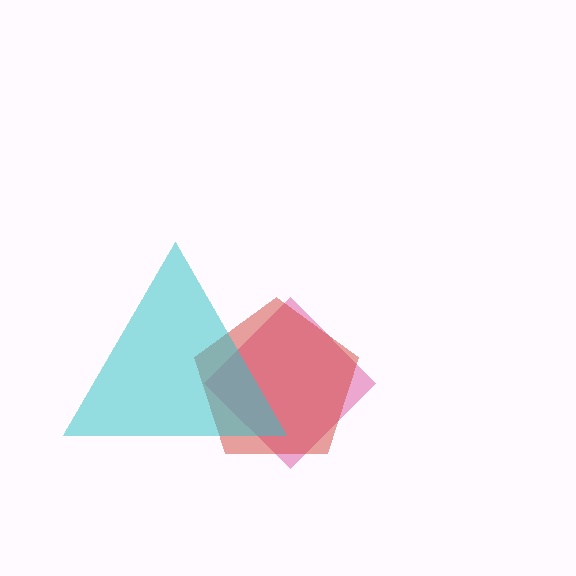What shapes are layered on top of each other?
The layered shapes are: a pink diamond, a red pentagon, a cyan triangle.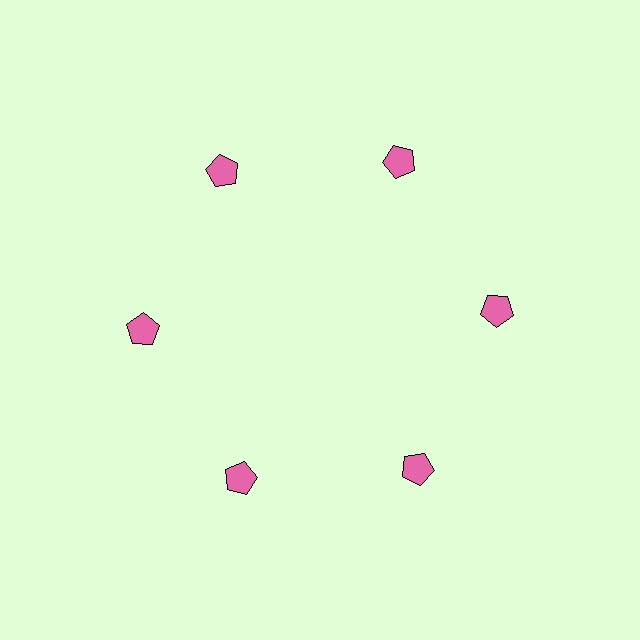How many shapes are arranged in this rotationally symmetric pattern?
There are 6 shapes, arranged in 6 groups of 1.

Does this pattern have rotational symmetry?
Yes, this pattern has 6-fold rotational symmetry. It looks the same after rotating 60 degrees around the center.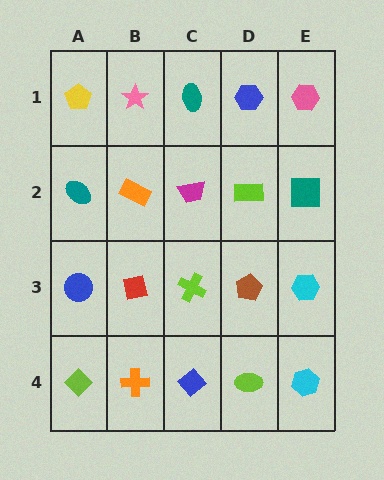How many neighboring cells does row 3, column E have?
3.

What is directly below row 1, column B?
An orange rectangle.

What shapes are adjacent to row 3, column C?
A magenta trapezoid (row 2, column C), a blue diamond (row 4, column C), a red square (row 3, column B), a brown pentagon (row 3, column D).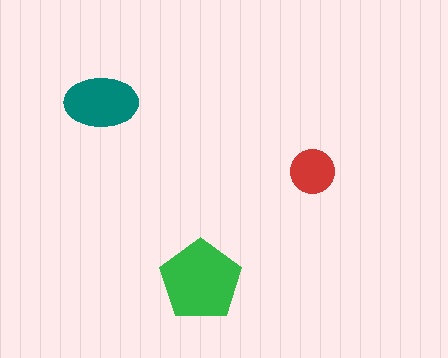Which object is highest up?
The teal ellipse is topmost.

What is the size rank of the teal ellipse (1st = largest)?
2nd.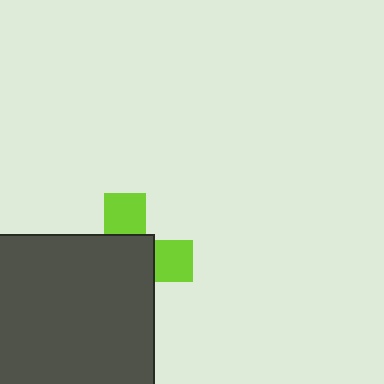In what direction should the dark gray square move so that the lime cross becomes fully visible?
The dark gray square should move toward the lower-left. That is the shortest direction to clear the overlap and leave the lime cross fully visible.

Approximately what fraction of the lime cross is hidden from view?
Roughly 66% of the lime cross is hidden behind the dark gray square.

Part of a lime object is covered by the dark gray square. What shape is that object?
It is a cross.